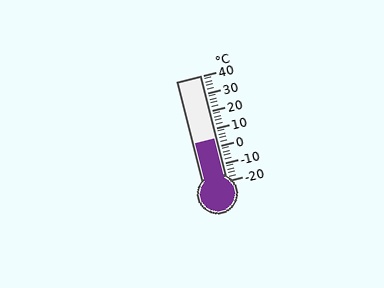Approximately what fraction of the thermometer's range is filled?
The thermometer is filled to approximately 40% of its range.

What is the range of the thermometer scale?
The thermometer scale ranges from -20°C to 40°C.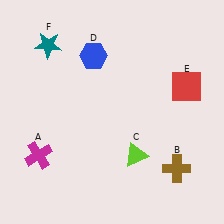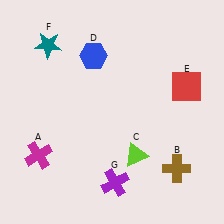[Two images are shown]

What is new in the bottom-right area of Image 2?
A purple cross (G) was added in the bottom-right area of Image 2.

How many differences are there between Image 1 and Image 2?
There is 1 difference between the two images.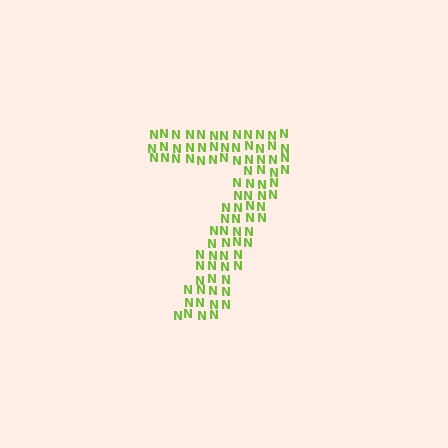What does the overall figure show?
The overall figure shows the digit 7.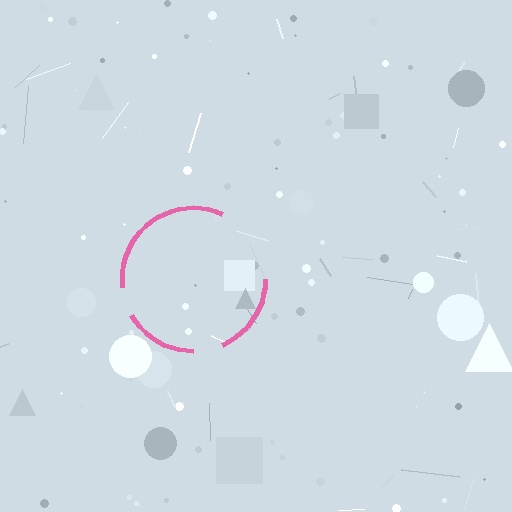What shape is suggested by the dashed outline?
The dashed outline suggests a circle.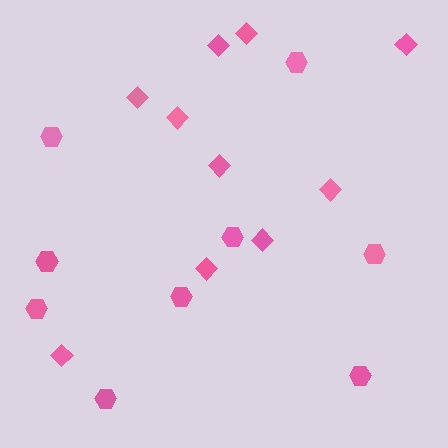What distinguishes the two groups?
There are 2 groups: one group of diamonds (10) and one group of hexagons (9).